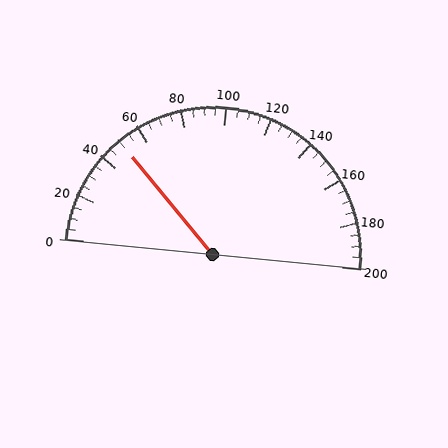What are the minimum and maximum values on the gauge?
The gauge ranges from 0 to 200.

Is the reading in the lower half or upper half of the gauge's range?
The reading is in the lower half of the range (0 to 200).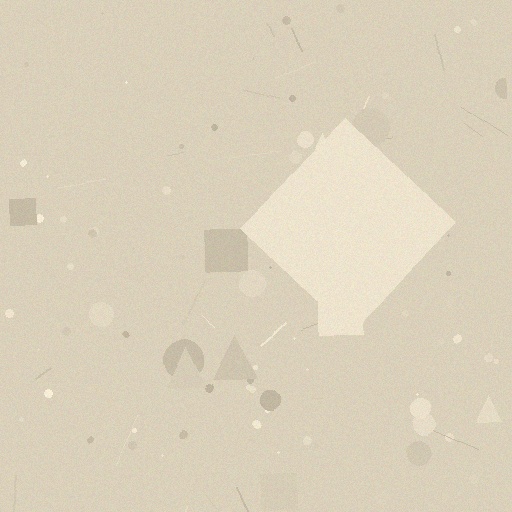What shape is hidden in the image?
A diamond is hidden in the image.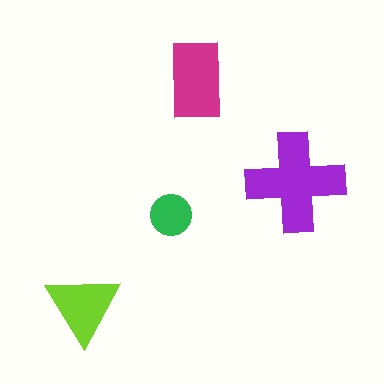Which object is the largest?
The purple cross.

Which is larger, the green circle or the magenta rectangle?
The magenta rectangle.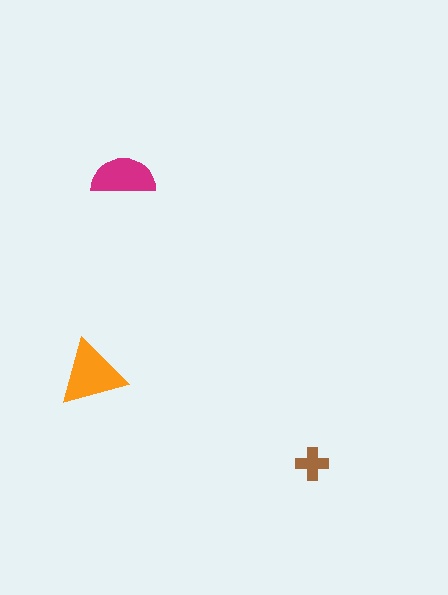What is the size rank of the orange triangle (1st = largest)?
1st.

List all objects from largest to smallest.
The orange triangle, the magenta semicircle, the brown cross.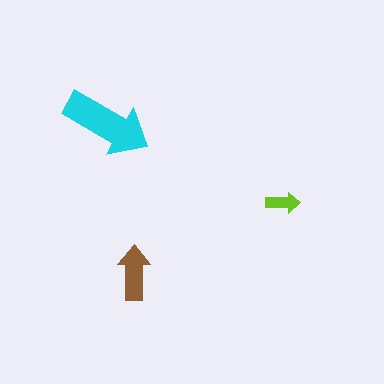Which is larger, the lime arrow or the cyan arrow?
The cyan one.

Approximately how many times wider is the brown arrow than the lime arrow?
About 1.5 times wider.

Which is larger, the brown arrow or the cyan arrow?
The cyan one.